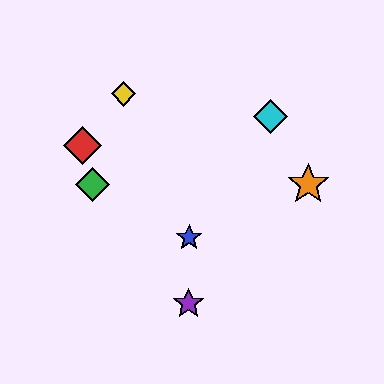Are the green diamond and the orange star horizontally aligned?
Yes, both are at y≈184.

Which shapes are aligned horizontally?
The green diamond, the orange star are aligned horizontally.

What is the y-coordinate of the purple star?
The purple star is at y≈304.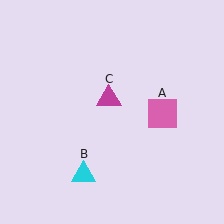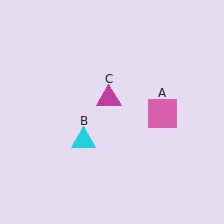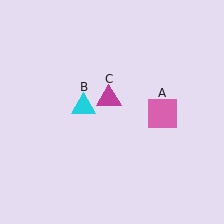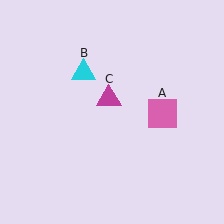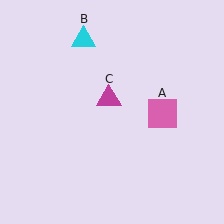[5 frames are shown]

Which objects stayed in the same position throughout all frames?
Pink square (object A) and magenta triangle (object C) remained stationary.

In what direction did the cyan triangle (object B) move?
The cyan triangle (object B) moved up.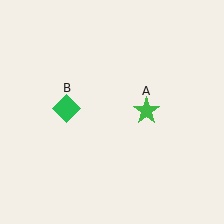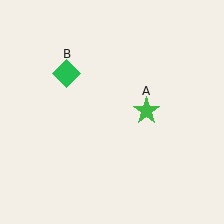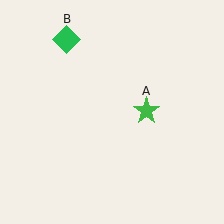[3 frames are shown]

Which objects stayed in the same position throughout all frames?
Green star (object A) remained stationary.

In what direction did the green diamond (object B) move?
The green diamond (object B) moved up.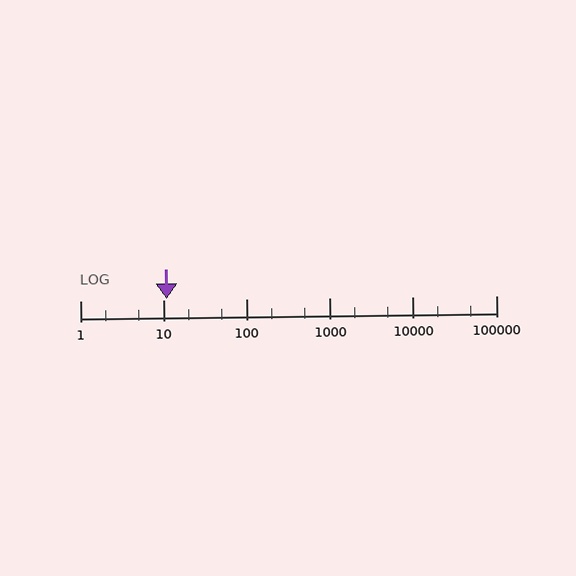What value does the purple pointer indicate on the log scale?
The pointer indicates approximately 11.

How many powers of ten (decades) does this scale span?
The scale spans 5 decades, from 1 to 100000.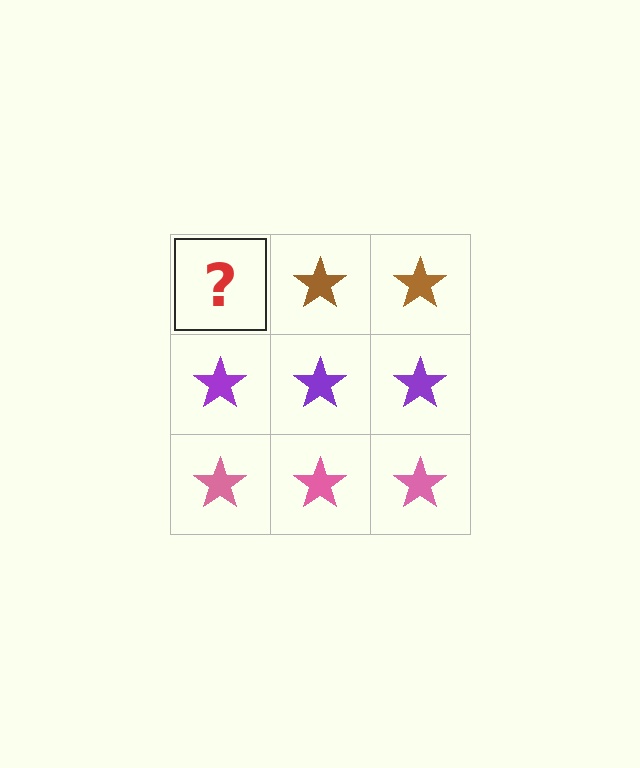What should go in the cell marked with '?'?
The missing cell should contain a brown star.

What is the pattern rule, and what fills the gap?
The rule is that each row has a consistent color. The gap should be filled with a brown star.